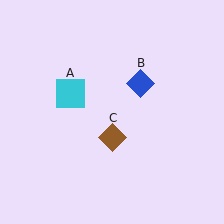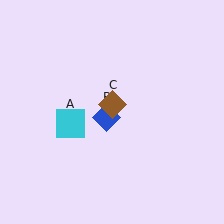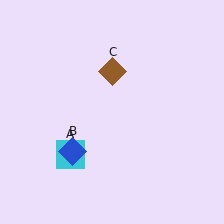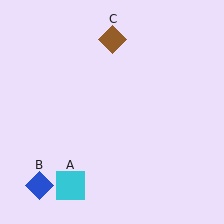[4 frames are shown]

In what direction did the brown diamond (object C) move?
The brown diamond (object C) moved up.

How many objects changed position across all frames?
3 objects changed position: cyan square (object A), blue diamond (object B), brown diamond (object C).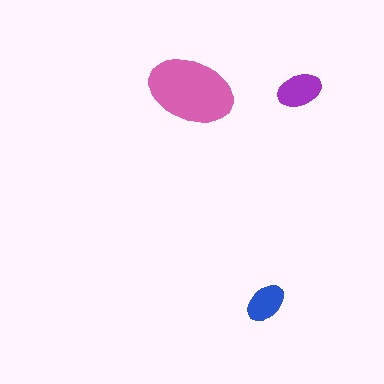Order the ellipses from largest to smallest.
the pink one, the purple one, the blue one.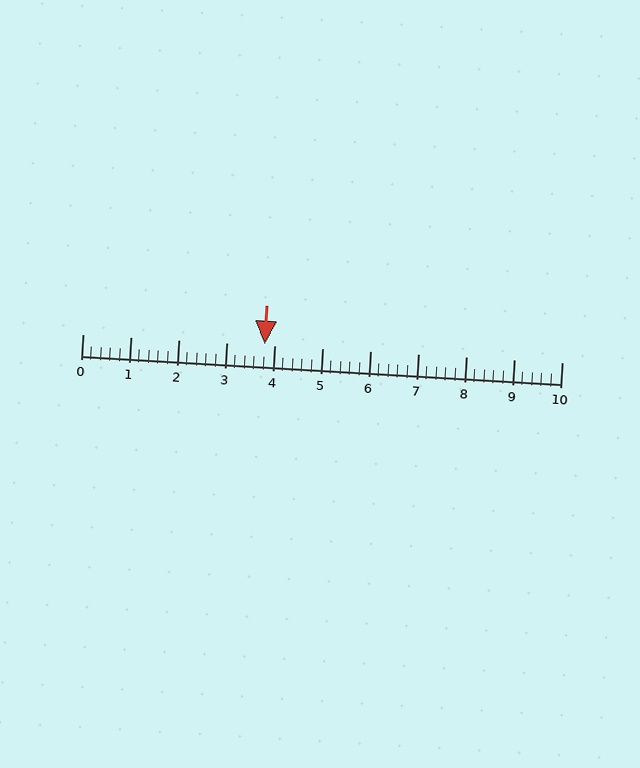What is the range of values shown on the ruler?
The ruler shows values from 0 to 10.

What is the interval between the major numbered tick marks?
The major tick marks are spaced 1 units apart.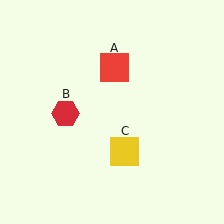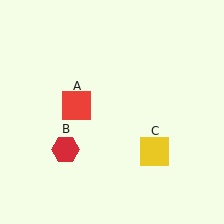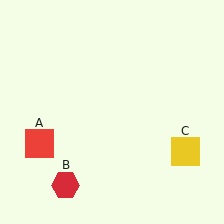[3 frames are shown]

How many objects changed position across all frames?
3 objects changed position: red square (object A), red hexagon (object B), yellow square (object C).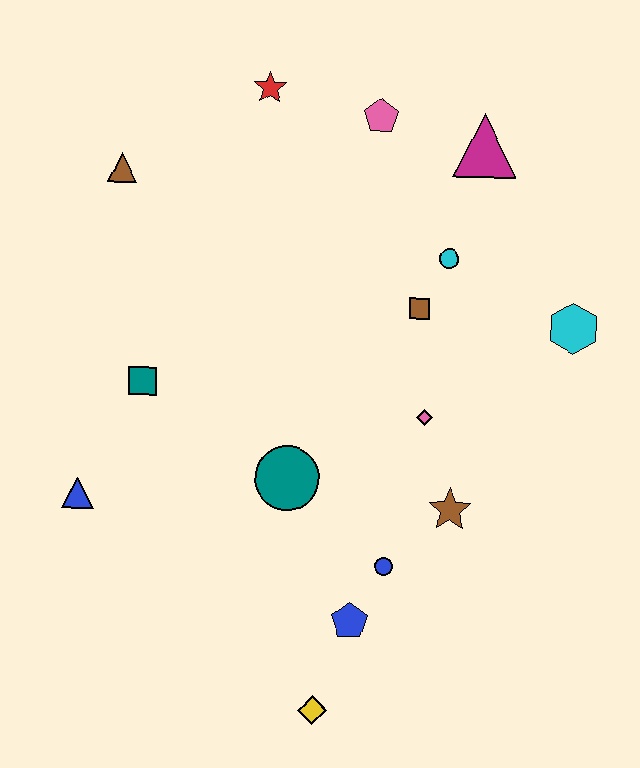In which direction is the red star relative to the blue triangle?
The red star is above the blue triangle.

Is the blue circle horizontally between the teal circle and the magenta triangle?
Yes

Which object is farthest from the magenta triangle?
The yellow diamond is farthest from the magenta triangle.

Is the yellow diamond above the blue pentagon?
No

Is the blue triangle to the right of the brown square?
No